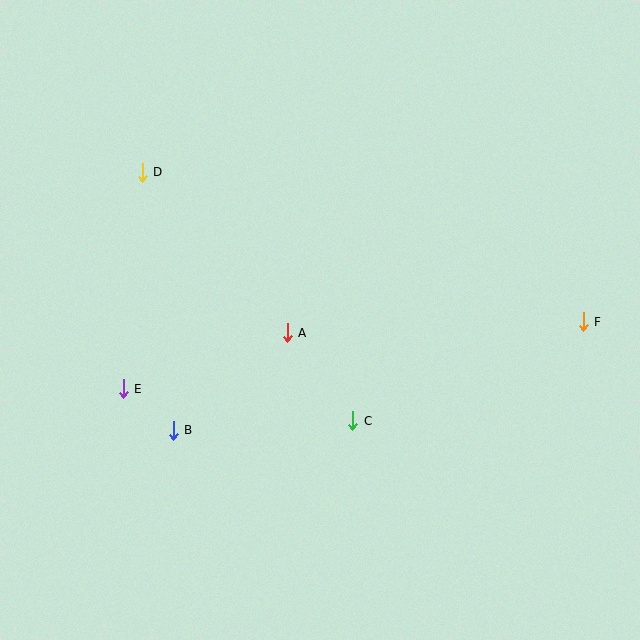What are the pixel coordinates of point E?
Point E is at (123, 389).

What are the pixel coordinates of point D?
Point D is at (142, 172).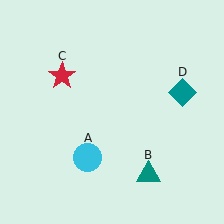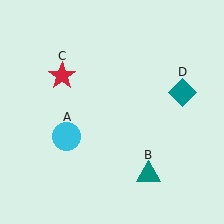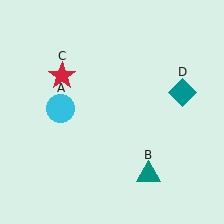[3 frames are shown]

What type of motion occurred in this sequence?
The cyan circle (object A) rotated clockwise around the center of the scene.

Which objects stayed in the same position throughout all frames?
Teal triangle (object B) and red star (object C) and teal diamond (object D) remained stationary.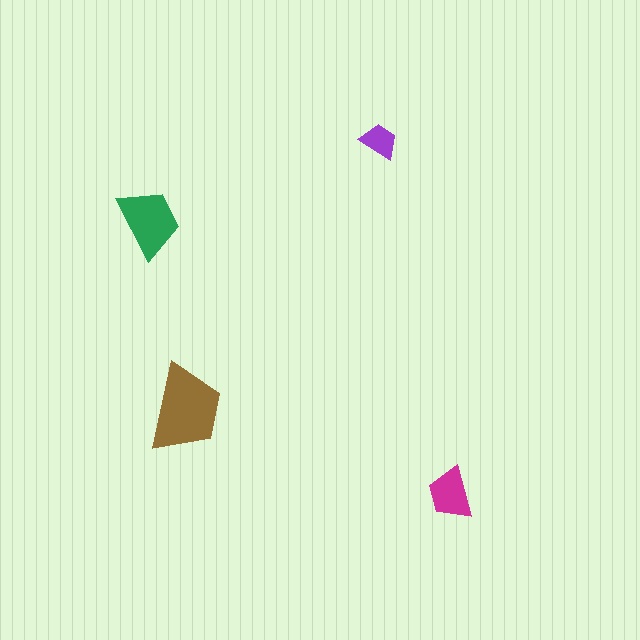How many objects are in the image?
There are 4 objects in the image.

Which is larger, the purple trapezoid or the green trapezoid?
The green one.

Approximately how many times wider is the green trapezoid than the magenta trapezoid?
About 1.5 times wider.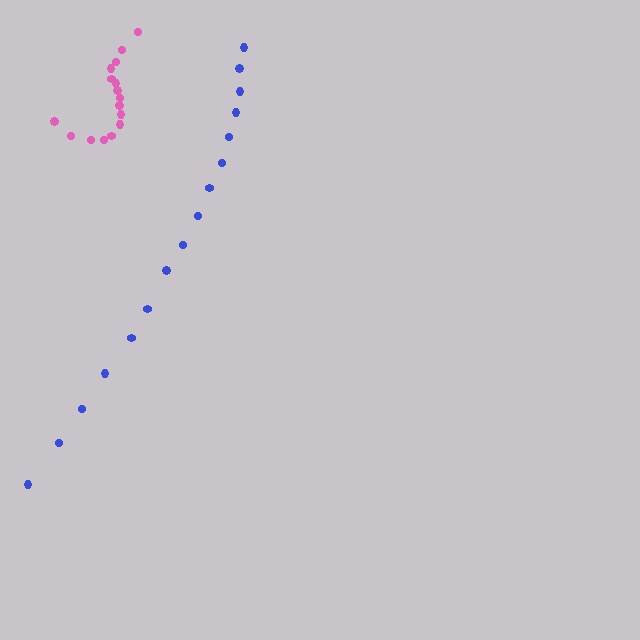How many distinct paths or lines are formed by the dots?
There are 2 distinct paths.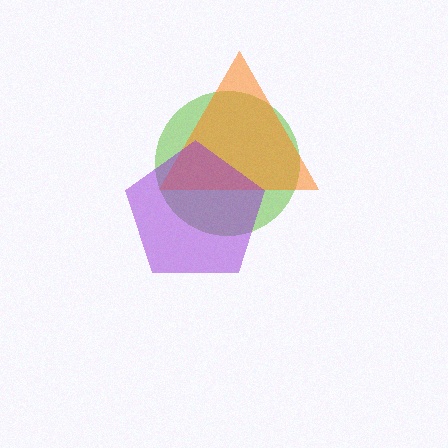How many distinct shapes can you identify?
There are 3 distinct shapes: a lime circle, an orange triangle, a purple pentagon.